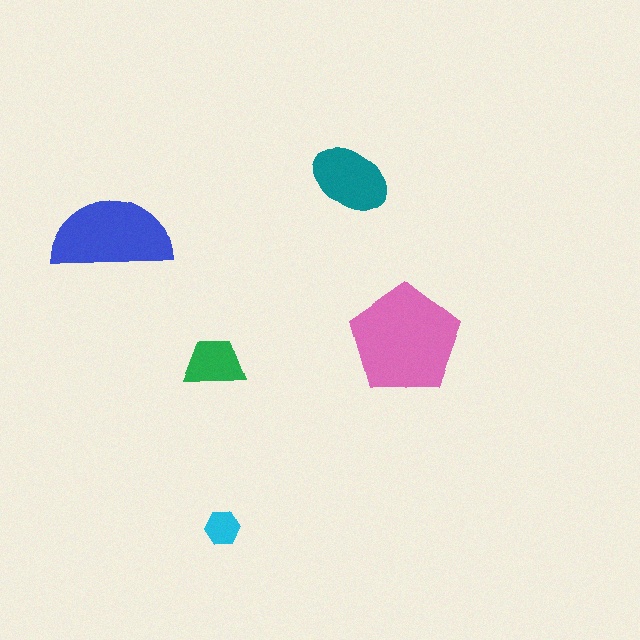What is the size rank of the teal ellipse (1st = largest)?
3rd.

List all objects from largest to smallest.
The pink pentagon, the blue semicircle, the teal ellipse, the green trapezoid, the cyan hexagon.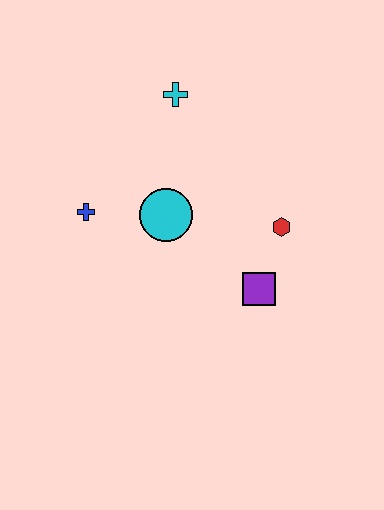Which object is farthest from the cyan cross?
The purple square is farthest from the cyan cross.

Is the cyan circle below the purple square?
No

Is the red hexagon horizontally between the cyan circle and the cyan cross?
No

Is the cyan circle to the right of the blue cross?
Yes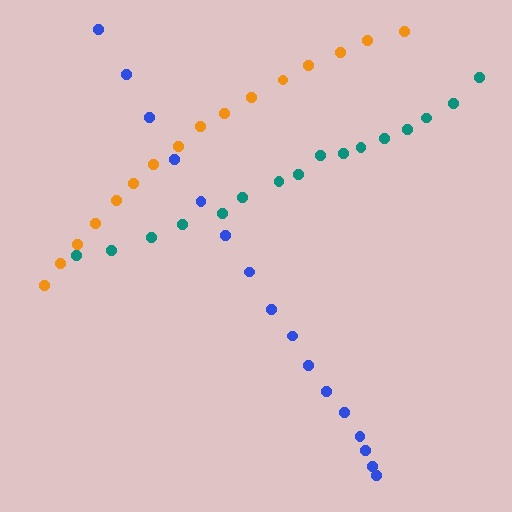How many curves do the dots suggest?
There are 3 distinct paths.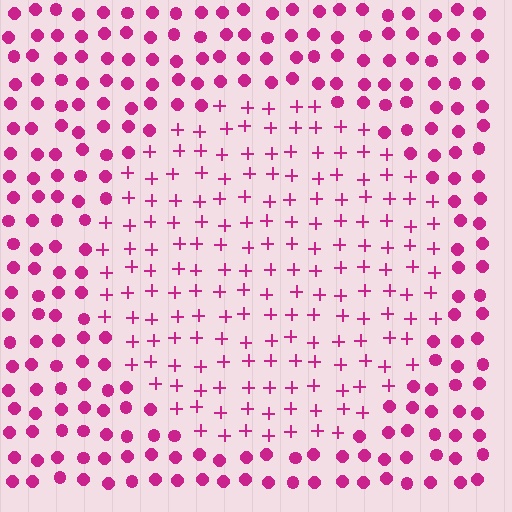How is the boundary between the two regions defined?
The boundary is defined by a change in element shape: plus signs inside vs. circles outside. All elements share the same color and spacing.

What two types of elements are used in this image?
The image uses plus signs inside the circle region and circles outside it.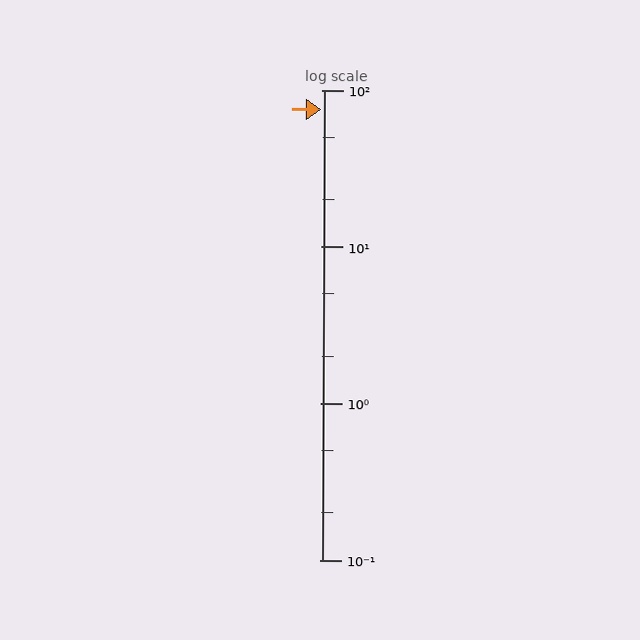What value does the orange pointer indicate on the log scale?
The pointer indicates approximately 75.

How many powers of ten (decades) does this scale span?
The scale spans 3 decades, from 0.1 to 100.